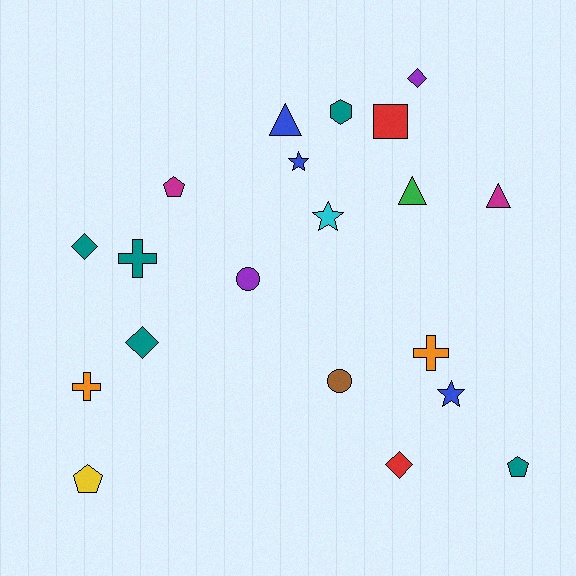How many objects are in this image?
There are 20 objects.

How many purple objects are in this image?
There are 2 purple objects.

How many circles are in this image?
There are 2 circles.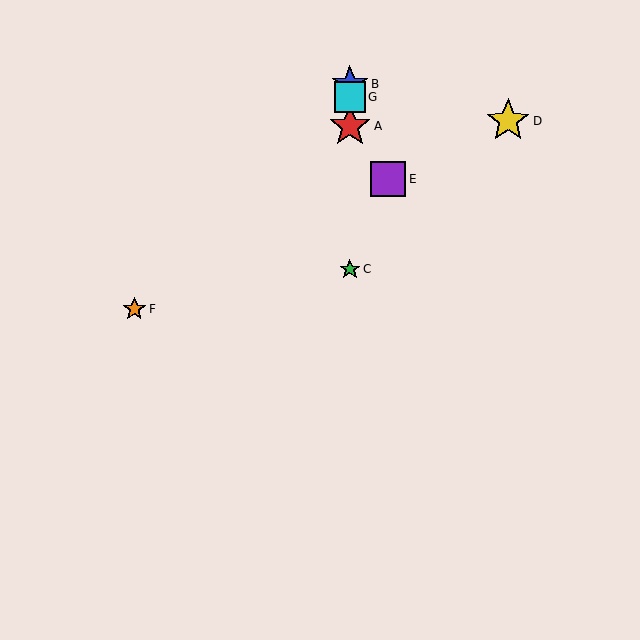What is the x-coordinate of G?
Object G is at x≈350.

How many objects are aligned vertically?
4 objects (A, B, C, G) are aligned vertically.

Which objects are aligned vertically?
Objects A, B, C, G are aligned vertically.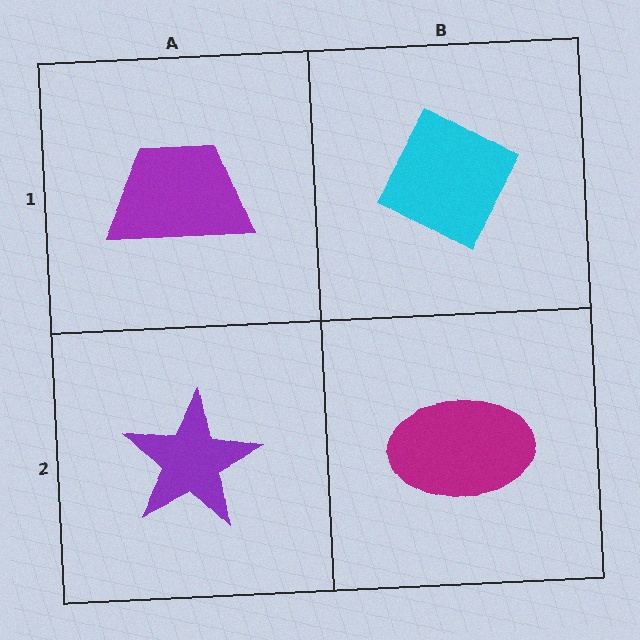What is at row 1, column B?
A cyan diamond.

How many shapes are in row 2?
2 shapes.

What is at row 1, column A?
A purple trapezoid.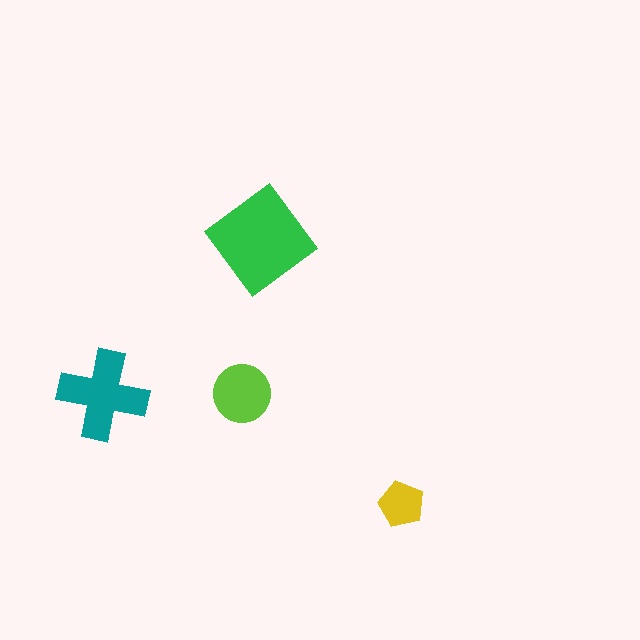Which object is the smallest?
The yellow pentagon.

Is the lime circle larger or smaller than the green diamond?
Smaller.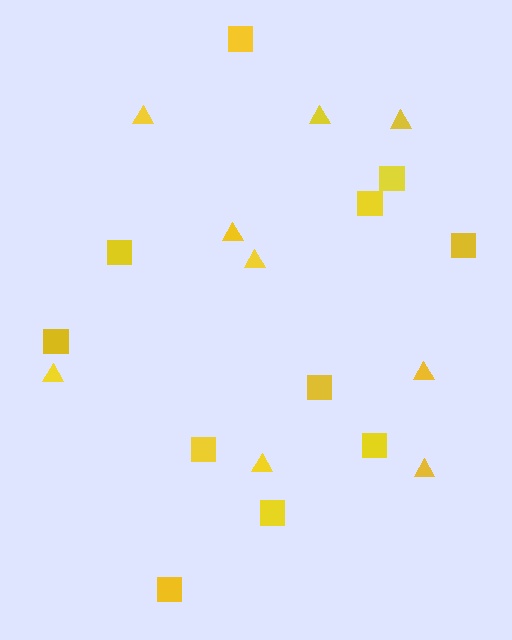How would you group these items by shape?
There are 2 groups: one group of triangles (9) and one group of squares (11).